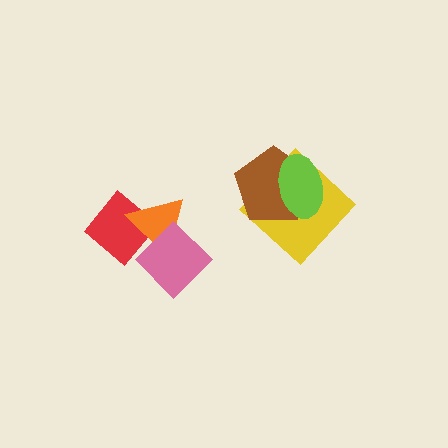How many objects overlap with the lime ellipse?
2 objects overlap with the lime ellipse.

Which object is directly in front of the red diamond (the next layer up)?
The orange triangle is directly in front of the red diamond.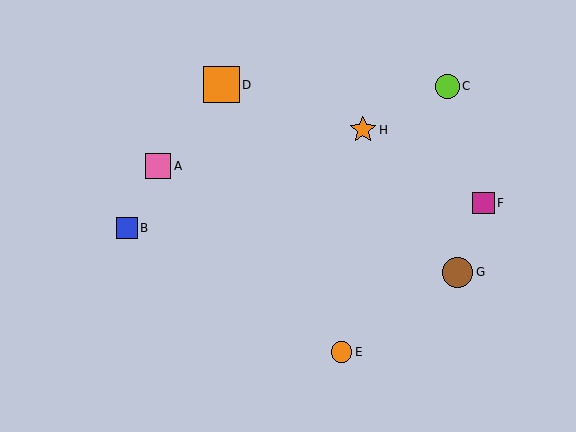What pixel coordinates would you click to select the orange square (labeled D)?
Click at (221, 85) to select the orange square D.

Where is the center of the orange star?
The center of the orange star is at (363, 130).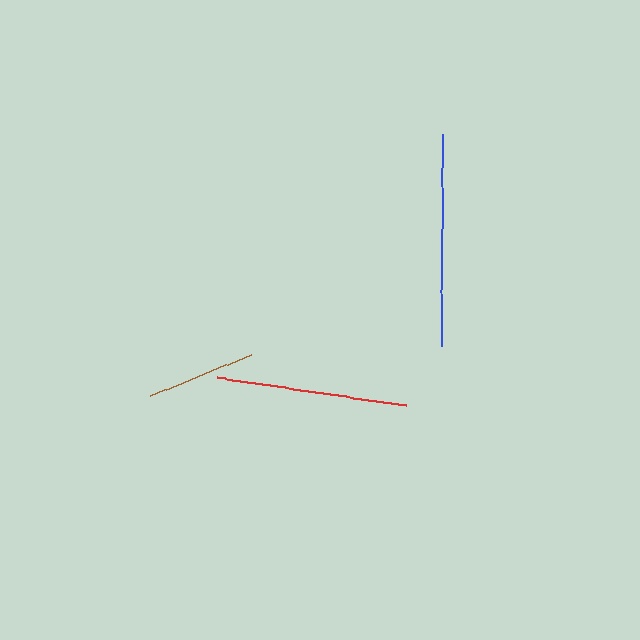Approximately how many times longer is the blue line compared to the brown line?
The blue line is approximately 1.9 times the length of the brown line.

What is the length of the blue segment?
The blue segment is approximately 211 pixels long.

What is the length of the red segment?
The red segment is approximately 191 pixels long.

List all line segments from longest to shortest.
From longest to shortest: blue, red, brown.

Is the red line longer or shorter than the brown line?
The red line is longer than the brown line.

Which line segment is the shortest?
The brown line is the shortest at approximately 110 pixels.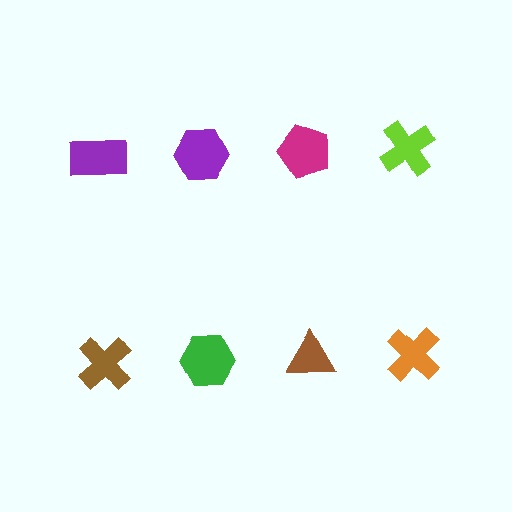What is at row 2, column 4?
An orange cross.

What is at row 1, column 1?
A purple rectangle.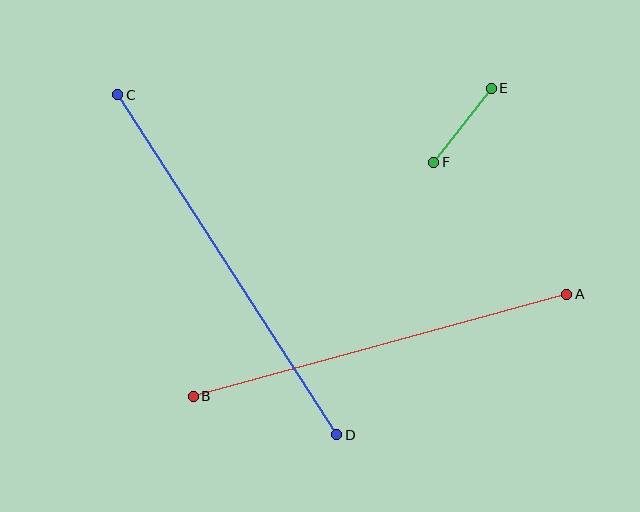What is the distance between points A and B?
The distance is approximately 387 pixels.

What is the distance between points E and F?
The distance is approximately 94 pixels.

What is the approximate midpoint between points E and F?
The midpoint is at approximately (463, 125) pixels.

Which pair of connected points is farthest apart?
Points C and D are farthest apart.